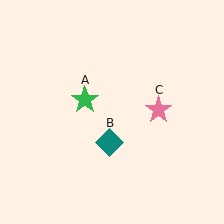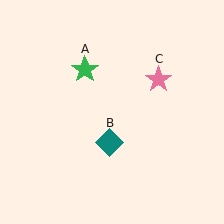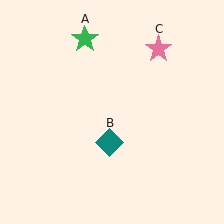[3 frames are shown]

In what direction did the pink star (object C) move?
The pink star (object C) moved up.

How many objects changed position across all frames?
2 objects changed position: green star (object A), pink star (object C).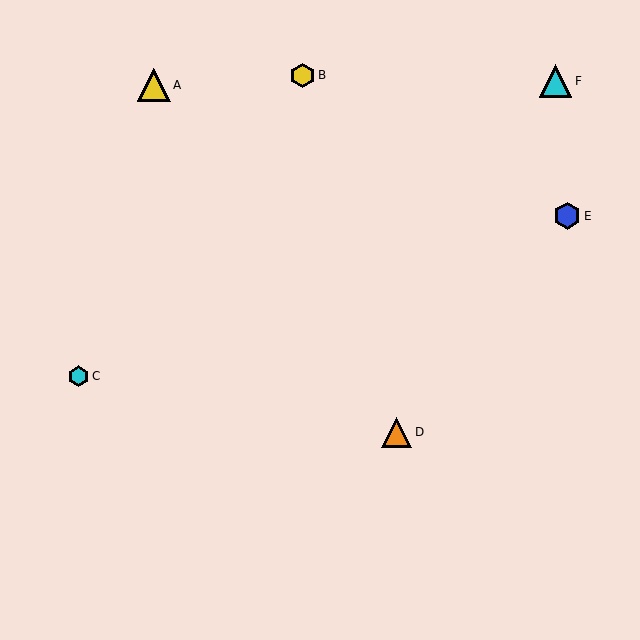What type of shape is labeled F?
Shape F is a cyan triangle.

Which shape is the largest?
The yellow triangle (labeled A) is the largest.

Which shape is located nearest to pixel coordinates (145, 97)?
The yellow triangle (labeled A) at (154, 85) is nearest to that location.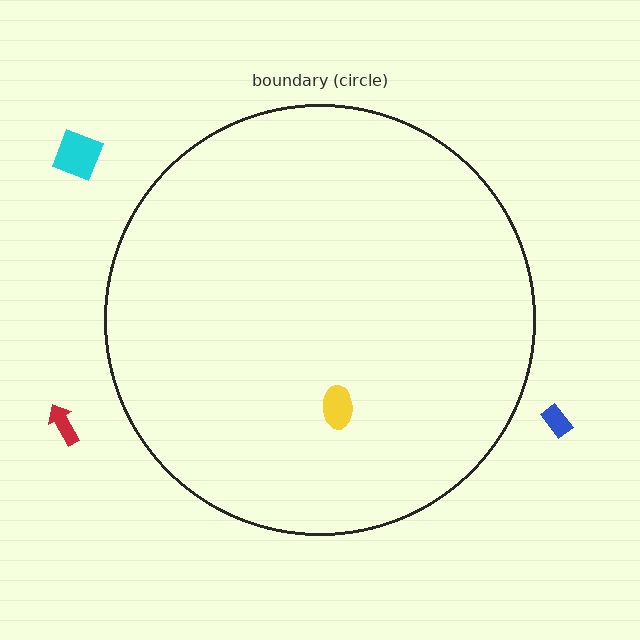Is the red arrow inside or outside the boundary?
Outside.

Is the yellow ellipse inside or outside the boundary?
Inside.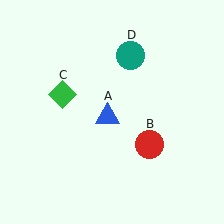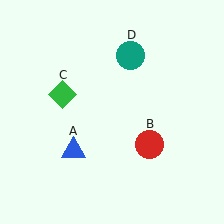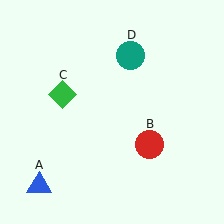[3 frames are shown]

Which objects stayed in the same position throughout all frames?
Red circle (object B) and green diamond (object C) and teal circle (object D) remained stationary.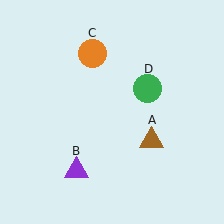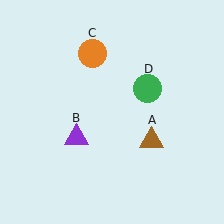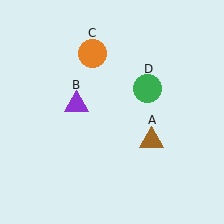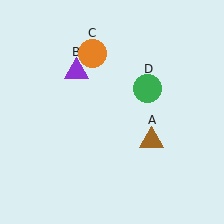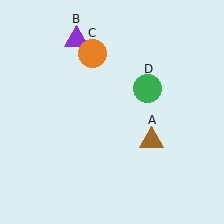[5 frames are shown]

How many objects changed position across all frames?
1 object changed position: purple triangle (object B).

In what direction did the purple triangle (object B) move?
The purple triangle (object B) moved up.